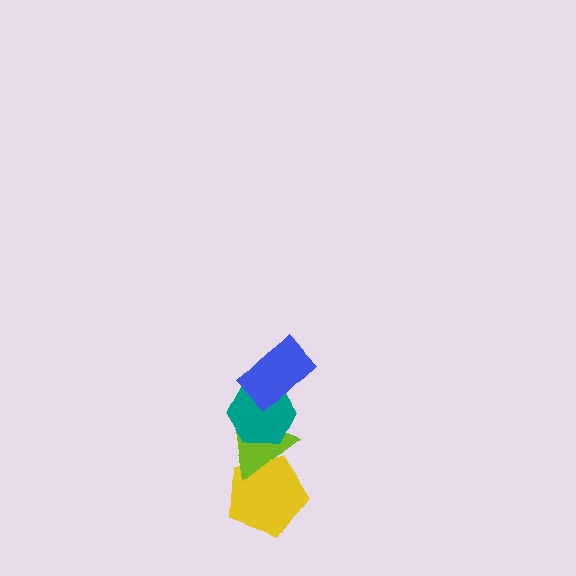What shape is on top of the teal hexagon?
The blue rectangle is on top of the teal hexagon.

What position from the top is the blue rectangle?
The blue rectangle is 1st from the top.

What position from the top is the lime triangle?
The lime triangle is 3rd from the top.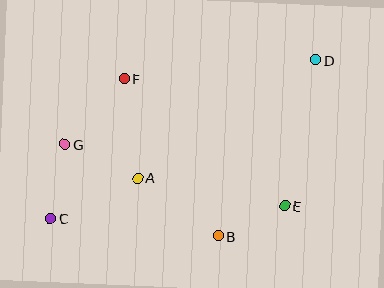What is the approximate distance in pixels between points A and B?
The distance between A and B is approximately 99 pixels.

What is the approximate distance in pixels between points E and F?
The distance between E and F is approximately 205 pixels.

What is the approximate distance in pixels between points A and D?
The distance between A and D is approximately 213 pixels.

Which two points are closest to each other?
Points B and E are closest to each other.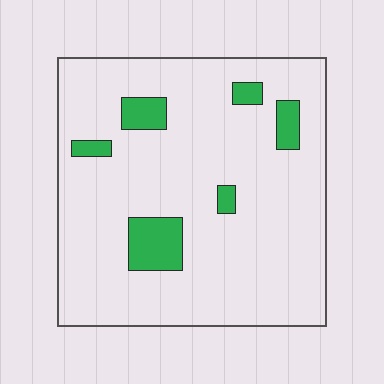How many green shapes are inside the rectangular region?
6.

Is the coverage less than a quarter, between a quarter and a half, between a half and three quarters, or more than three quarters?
Less than a quarter.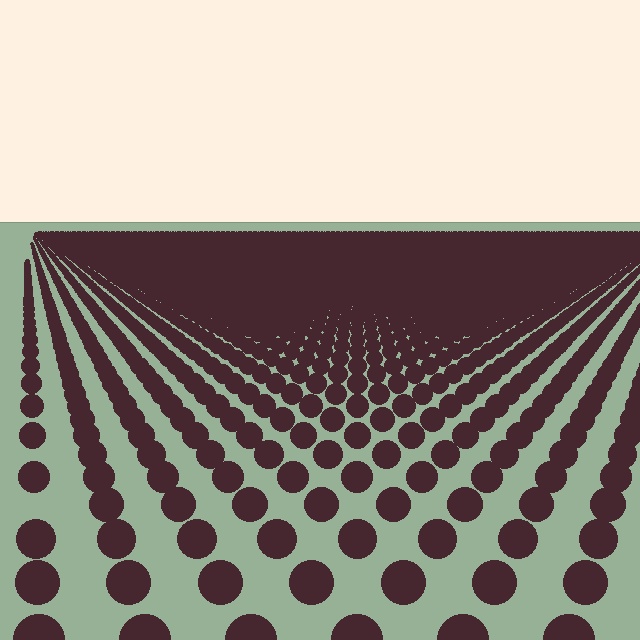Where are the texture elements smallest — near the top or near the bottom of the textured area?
Near the top.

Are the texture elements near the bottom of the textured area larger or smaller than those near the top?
Larger. Near the bottom, elements are closer to the viewer and appear at a bigger on-screen size.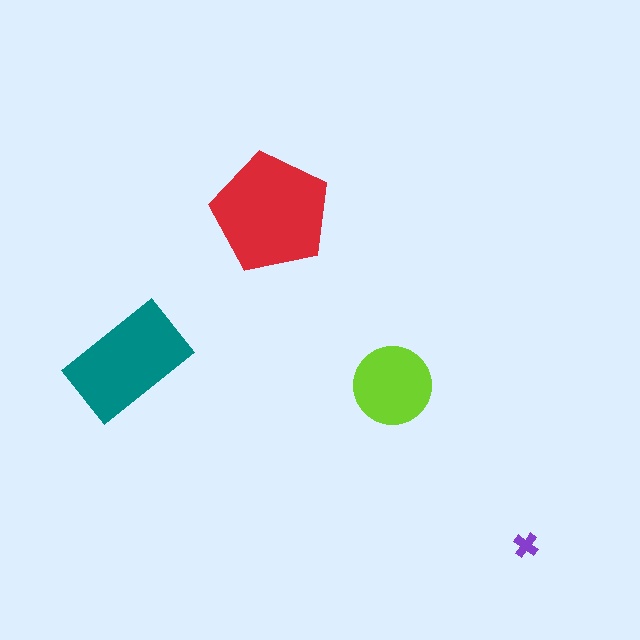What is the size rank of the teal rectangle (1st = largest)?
2nd.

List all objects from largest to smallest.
The red pentagon, the teal rectangle, the lime circle, the purple cross.